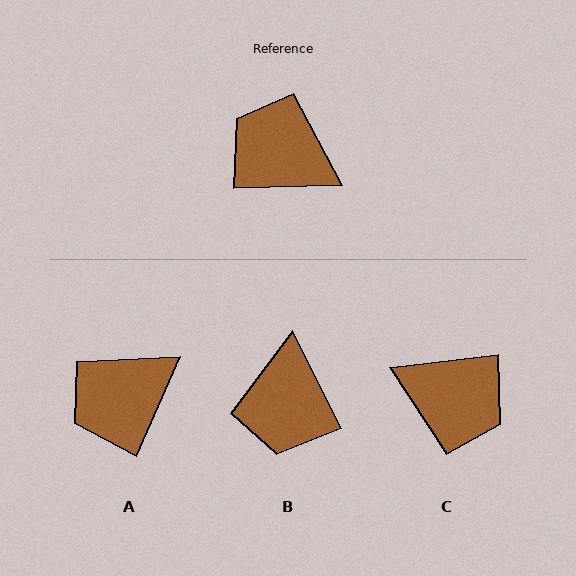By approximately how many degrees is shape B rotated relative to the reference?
Approximately 115 degrees counter-clockwise.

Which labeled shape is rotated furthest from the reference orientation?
C, about 175 degrees away.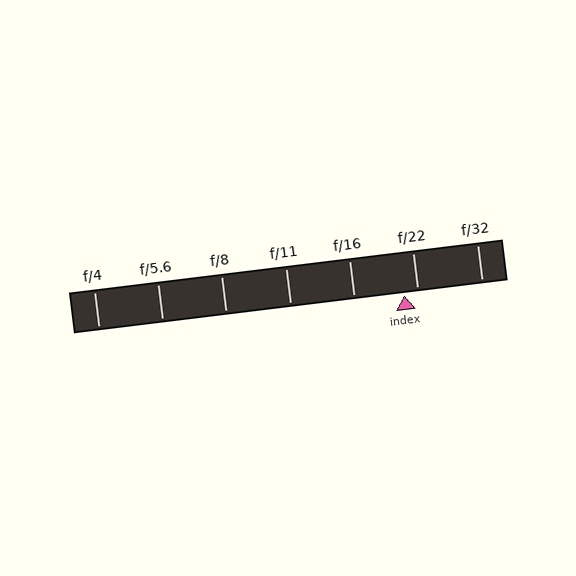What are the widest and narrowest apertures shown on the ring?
The widest aperture shown is f/4 and the narrowest is f/32.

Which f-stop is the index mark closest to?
The index mark is closest to f/22.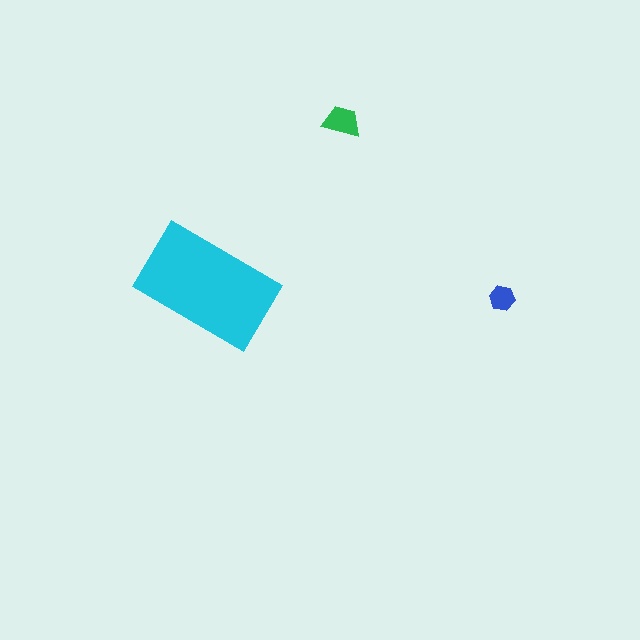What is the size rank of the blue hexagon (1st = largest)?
3rd.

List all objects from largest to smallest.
The cyan rectangle, the green trapezoid, the blue hexagon.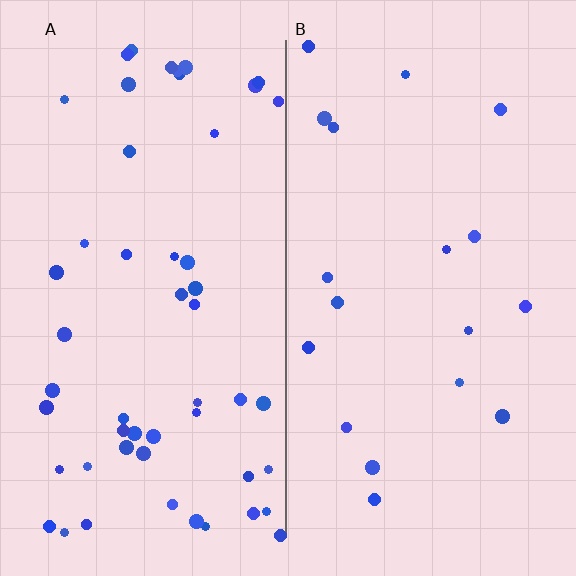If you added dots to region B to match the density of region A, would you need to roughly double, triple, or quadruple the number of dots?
Approximately triple.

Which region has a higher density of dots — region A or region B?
A (the left).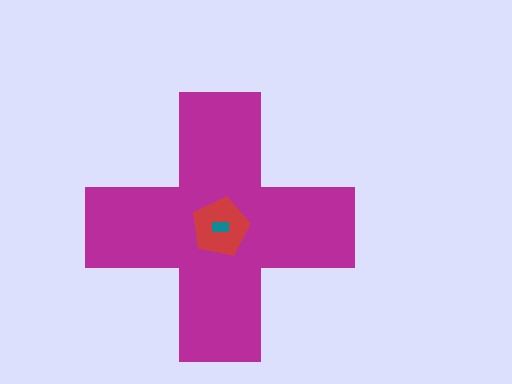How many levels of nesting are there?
3.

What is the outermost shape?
The magenta cross.